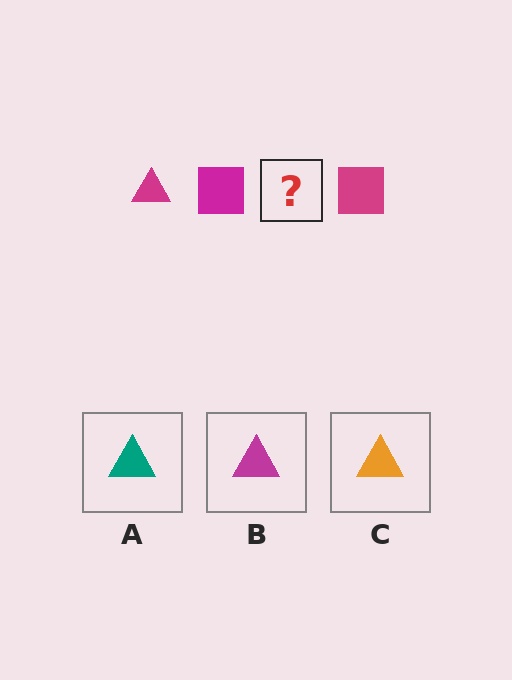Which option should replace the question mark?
Option B.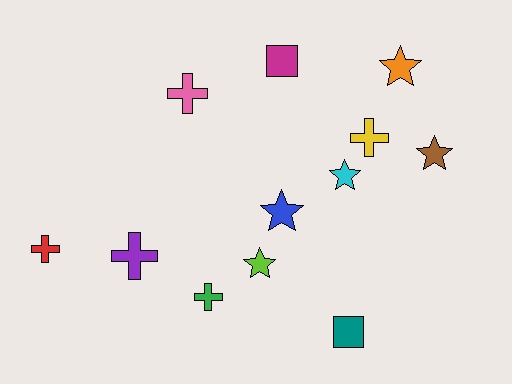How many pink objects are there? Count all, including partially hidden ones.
There is 1 pink object.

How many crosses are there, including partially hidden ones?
There are 5 crosses.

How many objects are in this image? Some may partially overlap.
There are 12 objects.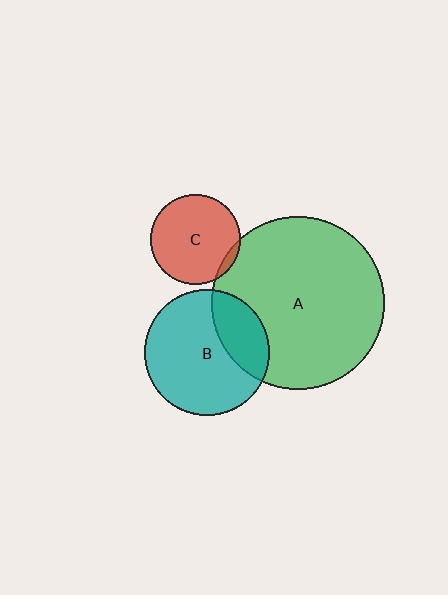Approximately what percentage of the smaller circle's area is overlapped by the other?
Approximately 25%.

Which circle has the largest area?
Circle A (green).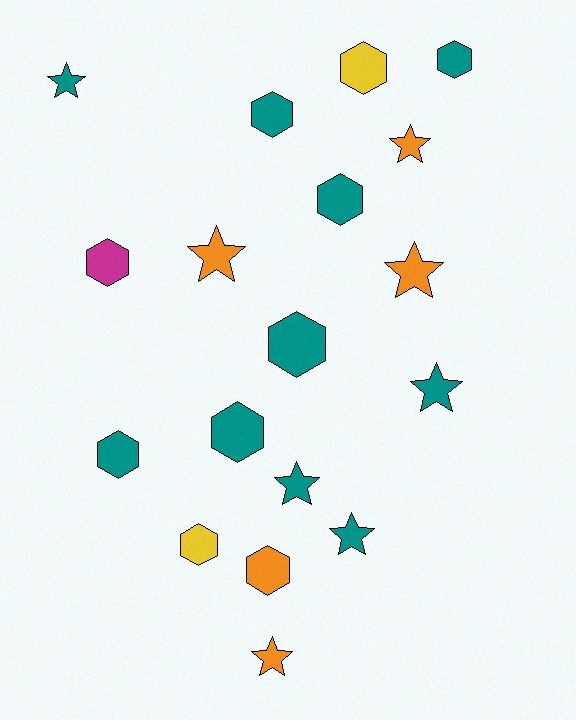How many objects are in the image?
There are 18 objects.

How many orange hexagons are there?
There is 1 orange hexagon.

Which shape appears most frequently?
Hexagon, with 10 objects.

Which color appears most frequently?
Teal, with 10 objects.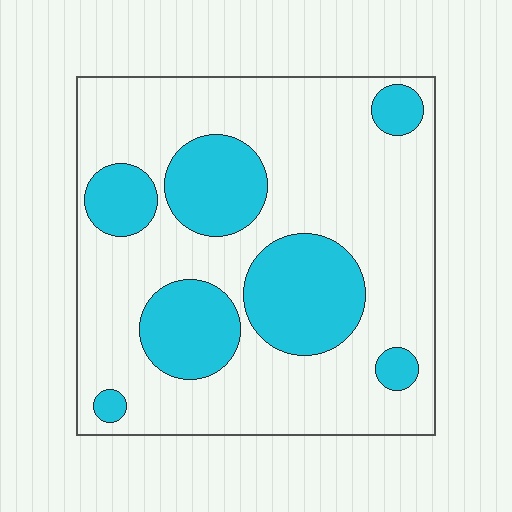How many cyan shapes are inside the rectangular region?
7.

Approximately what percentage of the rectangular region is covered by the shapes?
Approximately 30%.